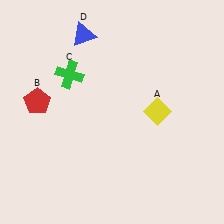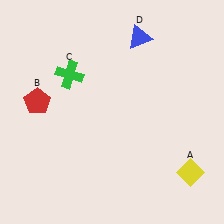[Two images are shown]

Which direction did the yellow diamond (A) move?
The yellow diamond (A) moved down.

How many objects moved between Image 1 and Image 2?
2 objects moved between the two images.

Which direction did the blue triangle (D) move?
The blue triangle (D) moved right.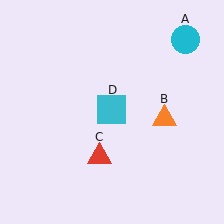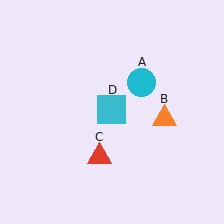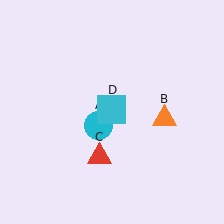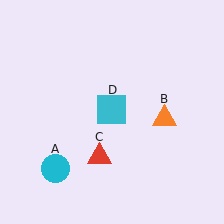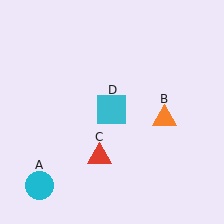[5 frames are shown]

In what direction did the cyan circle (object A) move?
The cyan circle (object A) moved down and to the left.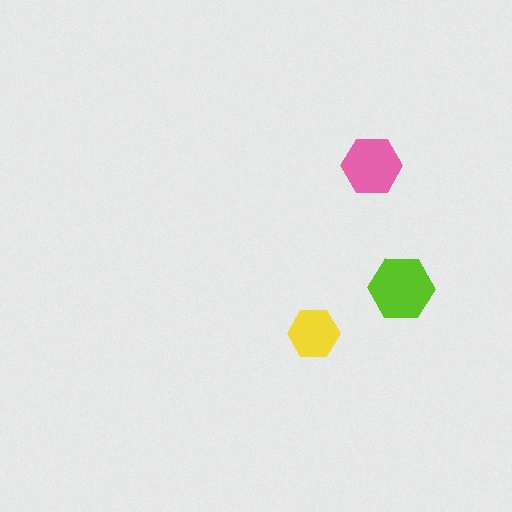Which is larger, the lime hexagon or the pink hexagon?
The lime one.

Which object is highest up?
The pink hexagon is topmost.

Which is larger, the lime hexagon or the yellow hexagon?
The lime one.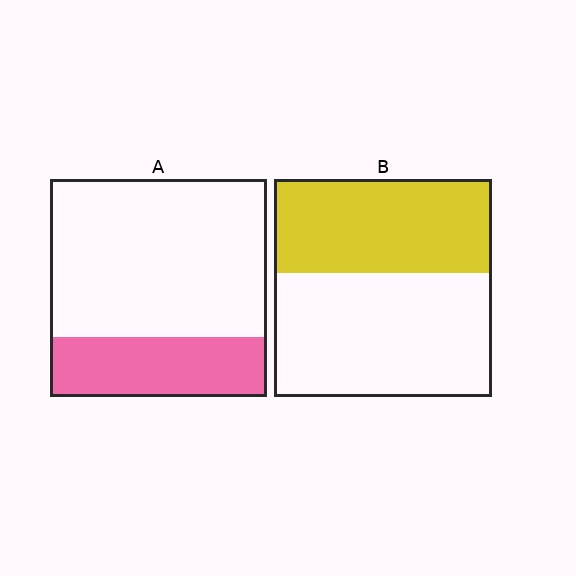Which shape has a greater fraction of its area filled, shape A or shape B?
Shape B.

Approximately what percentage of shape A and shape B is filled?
A is approximately 30% and B is approximately 45%.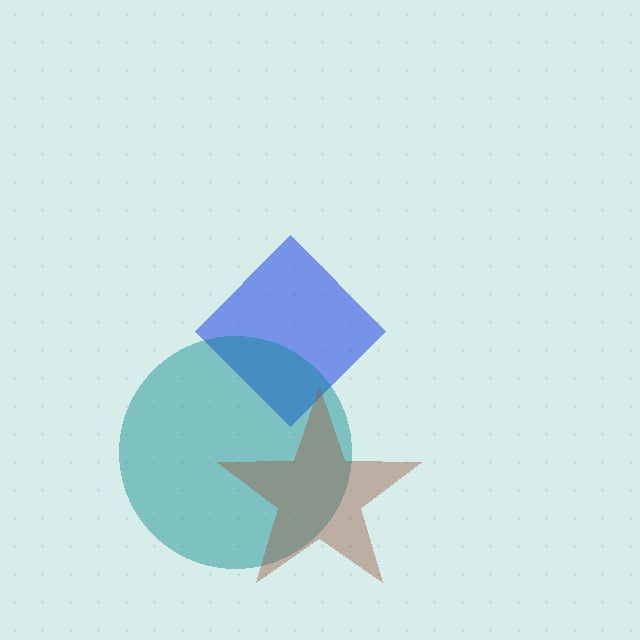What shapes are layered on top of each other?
The layered shapes are: a blue diamond, a teal circle, a brown star.